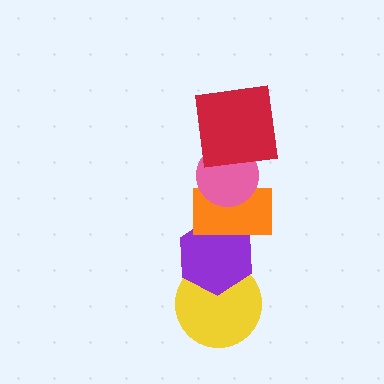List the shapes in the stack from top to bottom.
From top to bottom: the red square, the pink circle, the orange rectangle, the purple hexagon, the yellow circle.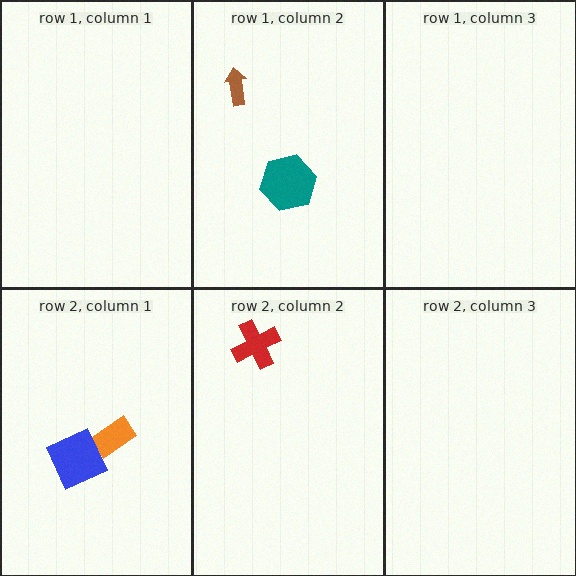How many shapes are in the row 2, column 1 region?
2.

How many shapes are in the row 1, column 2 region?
2.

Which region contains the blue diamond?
The row 2, column 1 region.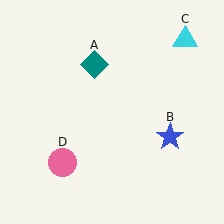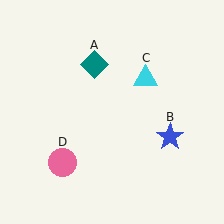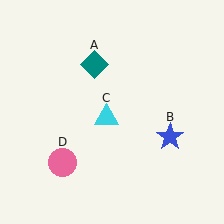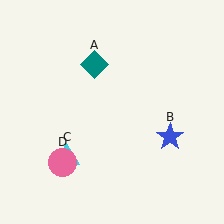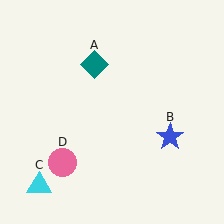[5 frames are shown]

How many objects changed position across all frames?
1 object changed position: cyan triangle (object C).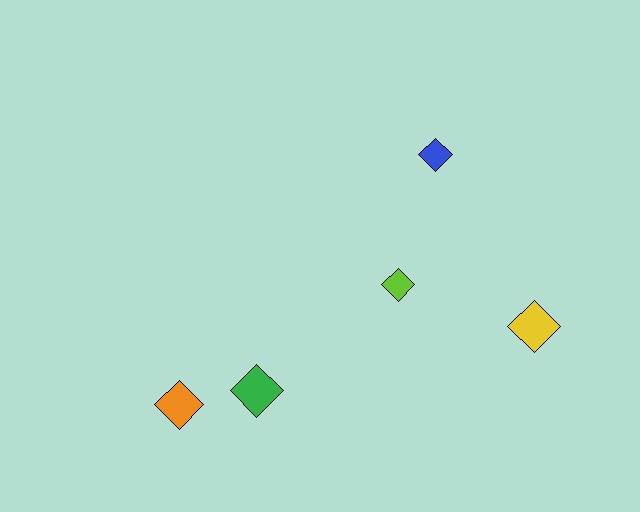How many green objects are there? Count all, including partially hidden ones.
There is 1 green object.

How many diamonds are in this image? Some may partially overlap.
There are 5 diamonds.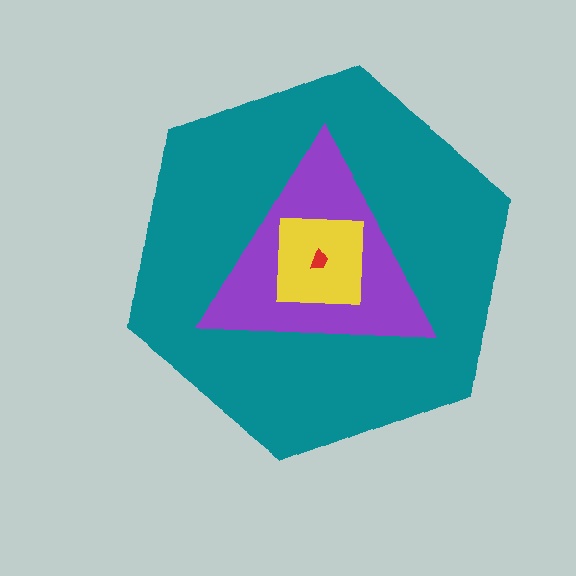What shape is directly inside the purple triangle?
The yellow square.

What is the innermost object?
The red trapezoid.